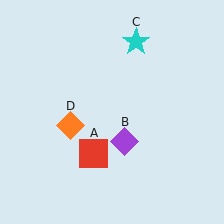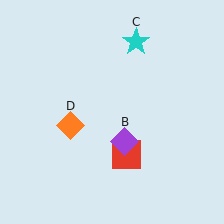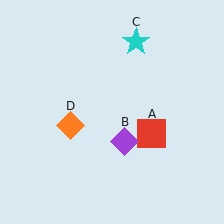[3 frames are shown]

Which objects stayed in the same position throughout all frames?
Purple diamond (object B) and cyan star (object C) and orange diamond (object D) remained stationary.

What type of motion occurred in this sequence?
The red square (object A) rotated counterclockwise around the center of the scene.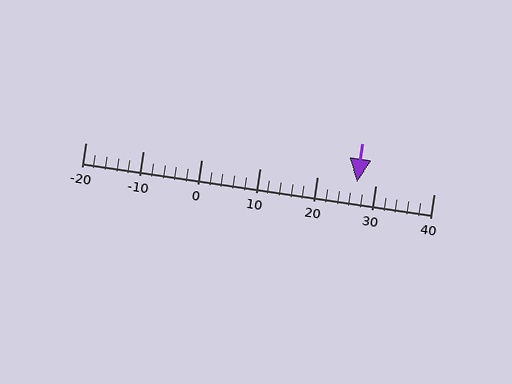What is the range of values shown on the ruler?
The ruler shows values from -20 to 40.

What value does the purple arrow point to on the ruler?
The purple arrow points to approximately 27.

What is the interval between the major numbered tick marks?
The major tick marks are spaced 10 units apart.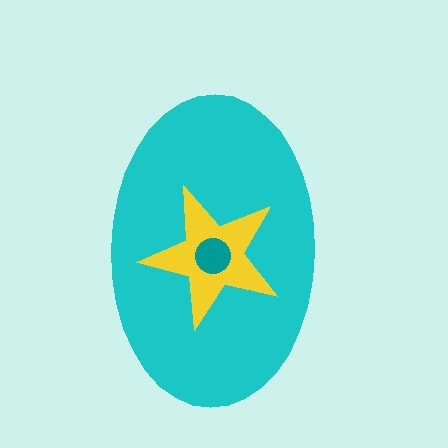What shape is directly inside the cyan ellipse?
The yellow star.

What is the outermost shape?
The cyan ellipse.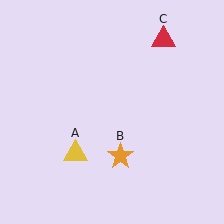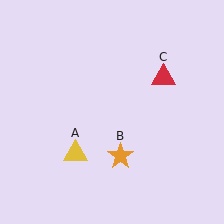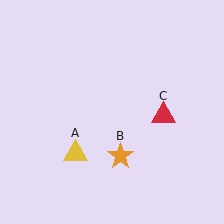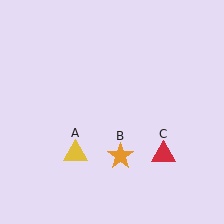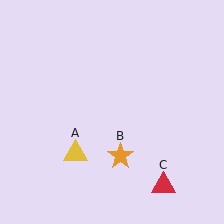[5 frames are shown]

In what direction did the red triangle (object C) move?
The red triangle (object C) moved down.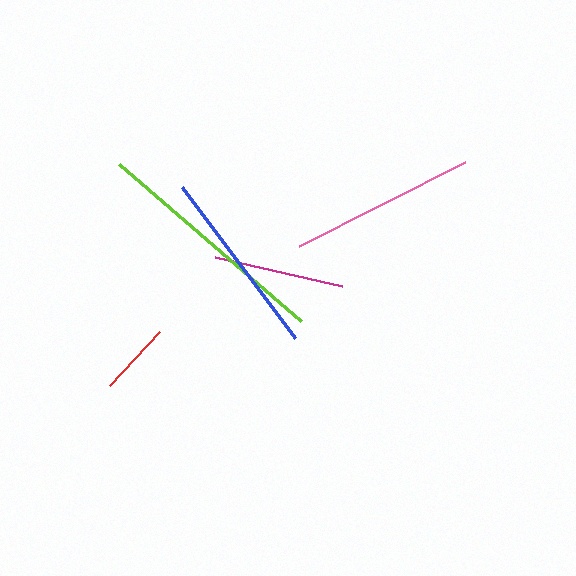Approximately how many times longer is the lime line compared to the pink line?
The lime line is approximately 1.3 times the length of the pink line.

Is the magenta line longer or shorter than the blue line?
The blue line is longer than the magenta line.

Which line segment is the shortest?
The red line is the shortest at approximately 73 pixels.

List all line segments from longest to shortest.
From longest to shortest: lime, blue, pink, magenta, red.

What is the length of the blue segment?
The blue segment is approximately 188 pixels long.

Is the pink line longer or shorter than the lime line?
The lime line is longer than the pink line.